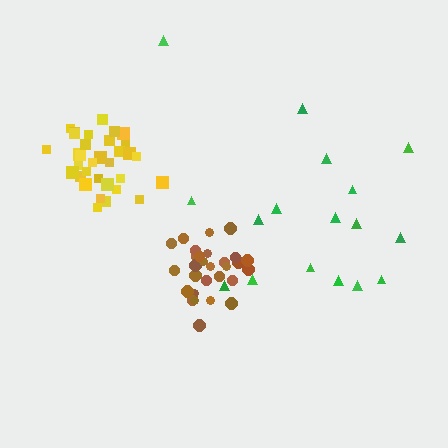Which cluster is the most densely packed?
Brown.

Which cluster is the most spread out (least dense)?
Green.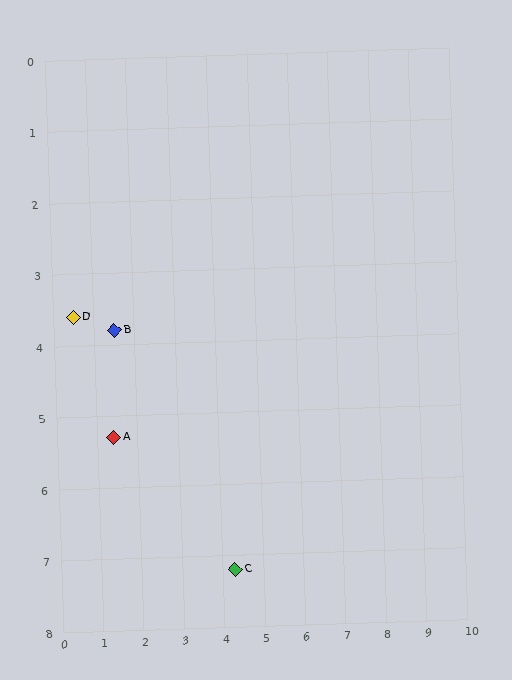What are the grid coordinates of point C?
Point C is at approximately (4.3, 7.2).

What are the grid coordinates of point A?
Point A is at approximately (1.4, 5.3).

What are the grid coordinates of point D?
Point D is at approximately (0.5, 3.6).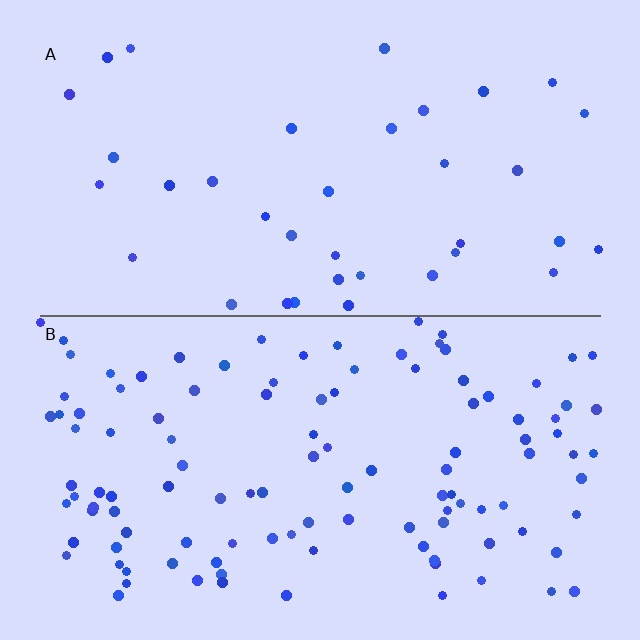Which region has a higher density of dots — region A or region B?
B (the bottom).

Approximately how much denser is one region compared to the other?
Approximately 3.1× — region B over region A.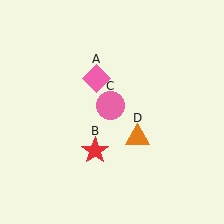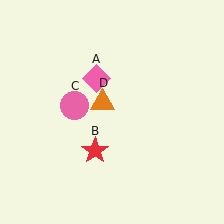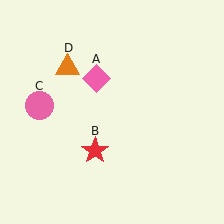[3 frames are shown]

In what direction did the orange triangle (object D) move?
The orange triangle (object D) moved up and to the left.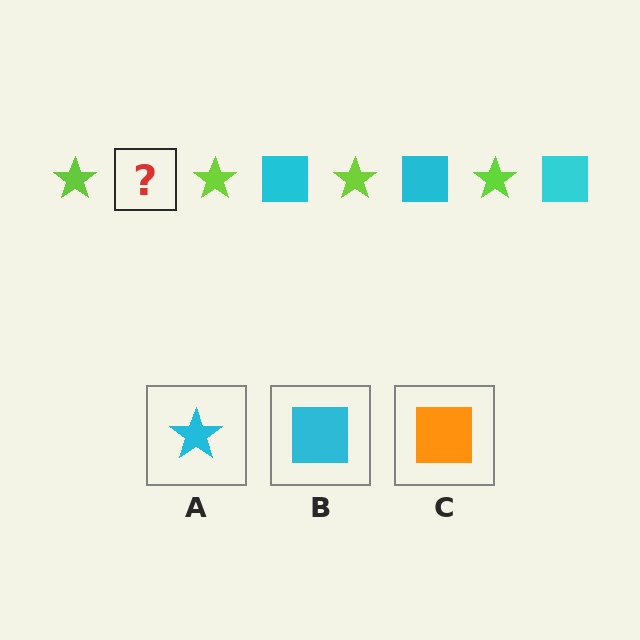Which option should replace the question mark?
Option B.